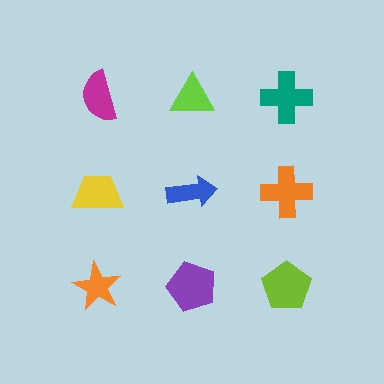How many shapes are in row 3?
3 shapes.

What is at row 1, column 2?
A lime triangle.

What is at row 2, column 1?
A yellow trapezoid.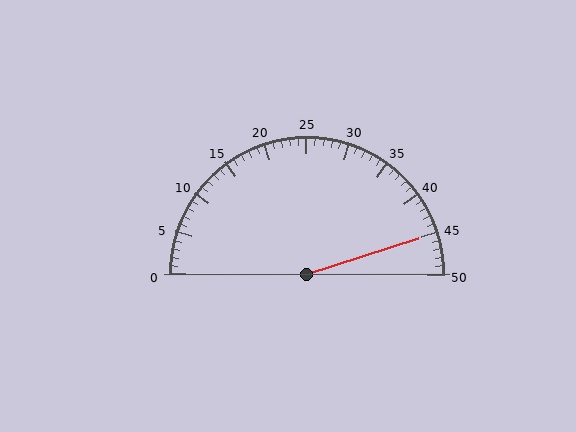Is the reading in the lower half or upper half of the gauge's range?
The reading is in the upper half of the range (0 to 50).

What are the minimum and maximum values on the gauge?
The gauge ranges from 0 to 50.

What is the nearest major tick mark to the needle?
The nearest major tick mark is 45.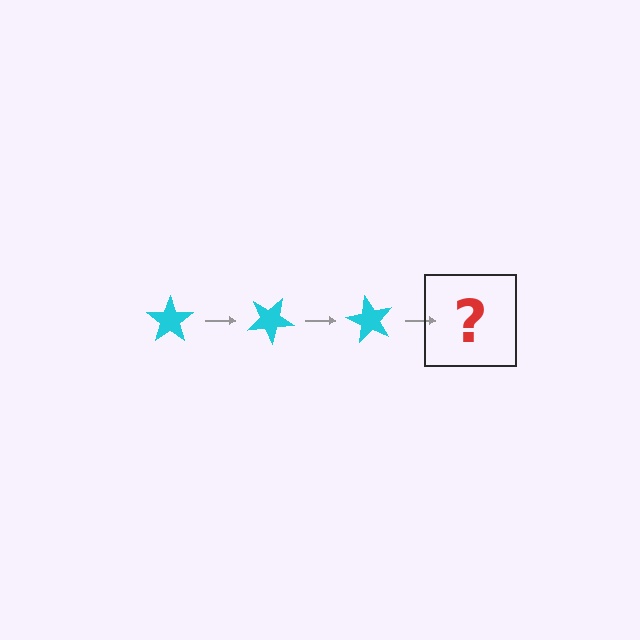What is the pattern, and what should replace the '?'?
The pattern is that the star rotates 30 degrees each step. The '?' should be a cyan star rotated 90 degrees.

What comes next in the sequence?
The next element should be a cyan star rotated 90 degrees.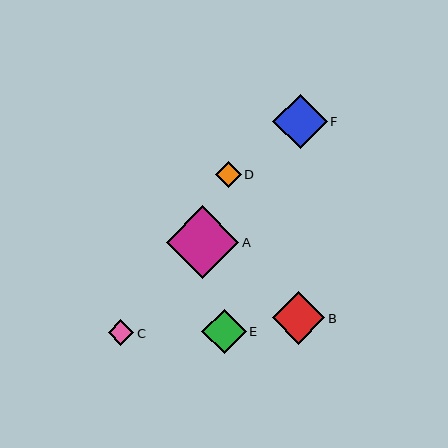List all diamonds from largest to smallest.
From largest to smallest: A, F, B, E, D, C.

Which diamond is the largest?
Diamond A is the largest with a size of approximately 72 pixels.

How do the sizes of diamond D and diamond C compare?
Diamond D and diamond C are approximately the same size.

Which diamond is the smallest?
Diamond C is the smallest with a size of approximately 25 pixels.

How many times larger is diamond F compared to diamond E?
Diamond F is approximately 1.2 times the size of diamond E.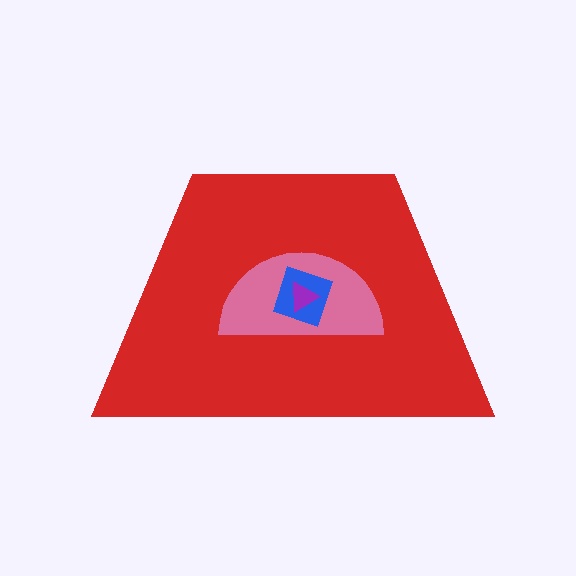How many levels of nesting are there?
4.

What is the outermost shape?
The red trapezoid.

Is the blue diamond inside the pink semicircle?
Yes.